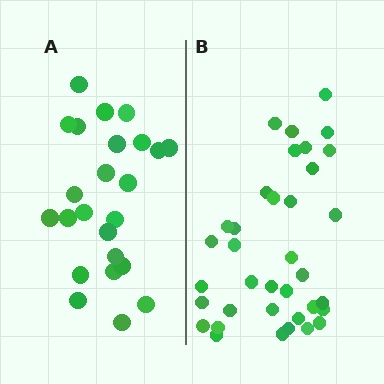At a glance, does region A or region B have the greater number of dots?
Region B (the right region) has more dots.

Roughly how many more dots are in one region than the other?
Region B has roughly 12 or so more dots than region A.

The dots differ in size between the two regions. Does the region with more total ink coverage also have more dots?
No. Region A has more total ink coverage because its dots are larger, but region B actually contains more individual dots. Total area can be misleading — the number of items is what matters here.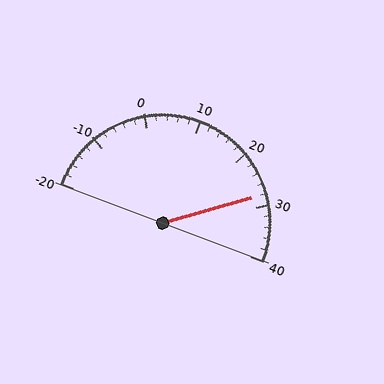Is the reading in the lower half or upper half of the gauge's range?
The reading is in the upper half of the range (-20 to 40).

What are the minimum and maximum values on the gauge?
The gauge ranges from -20 to 40.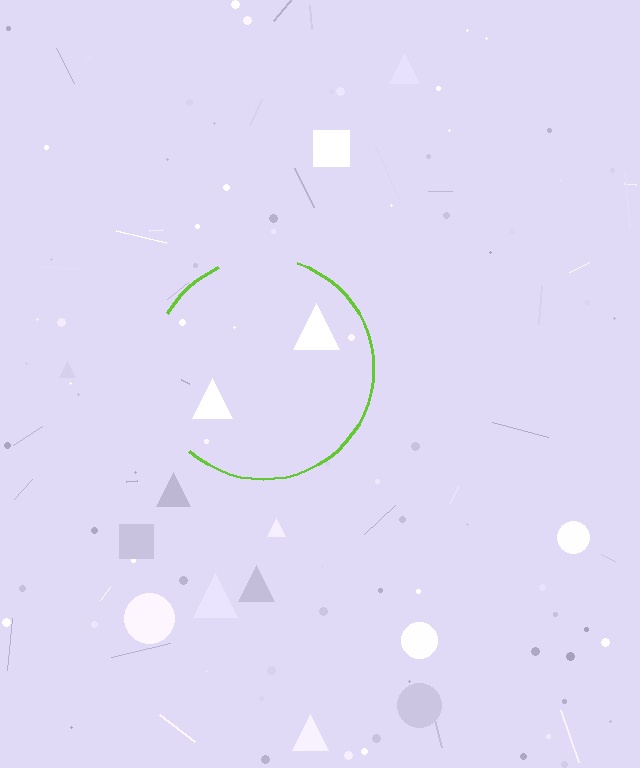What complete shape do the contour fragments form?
The contour fragments form a circle.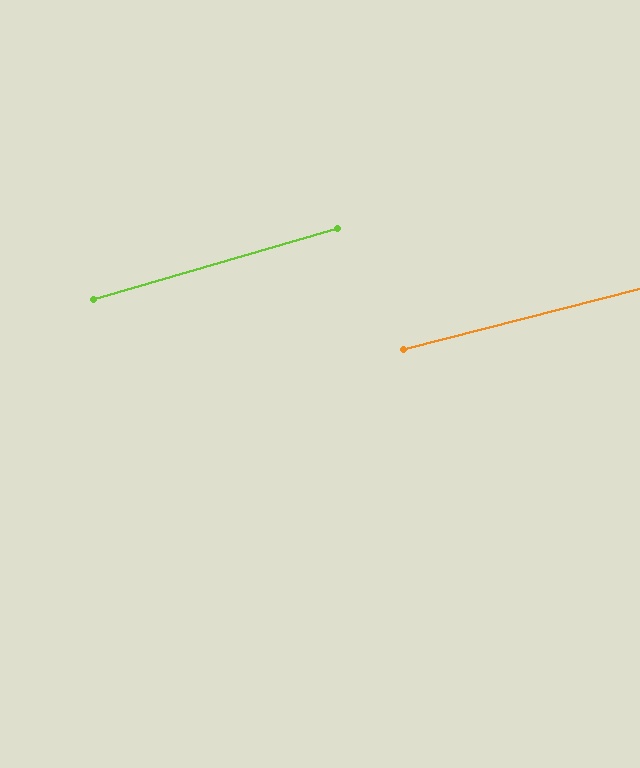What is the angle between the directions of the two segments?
Approximately 2 degrees.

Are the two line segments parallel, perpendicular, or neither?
Parallel — their directions differ by only 1.8°.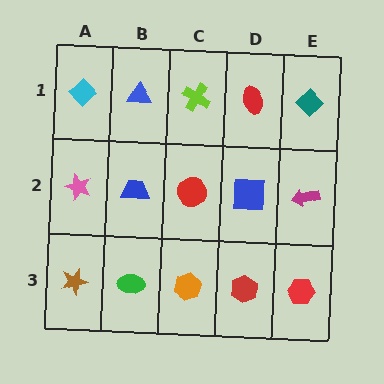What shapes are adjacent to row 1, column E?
A magenta arrow (row 2, column E), a red ellipse (row 1, column D).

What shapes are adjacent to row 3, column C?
A red circle (row 2, column C), a green ellipse (row 3, column B), a red hexagon (row 3, column D).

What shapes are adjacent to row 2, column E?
A teal diamond (row 1, column E), a red hexagon (row 3, column E), a blue square (row 2, column D).